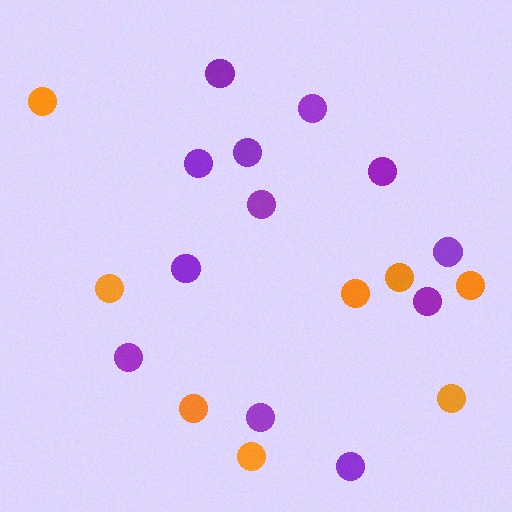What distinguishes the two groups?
There are 2 groups: one group of orange circles (8) and one group of purple circles (12).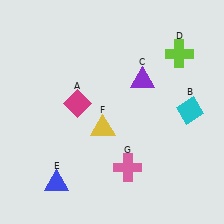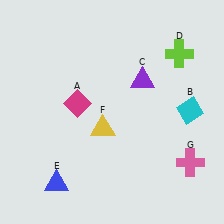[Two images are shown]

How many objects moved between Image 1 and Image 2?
1 object moved between the two images.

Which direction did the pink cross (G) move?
The pink cross (G) moved right.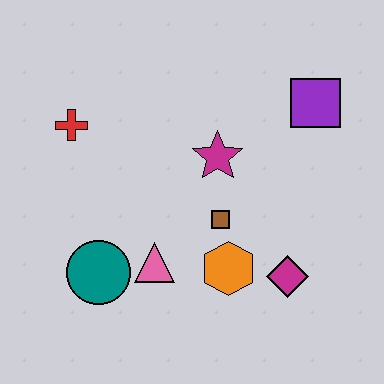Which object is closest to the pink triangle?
The teal circle is closest to the pink triangle.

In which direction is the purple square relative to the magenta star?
The purple square is to the right of the magenta star.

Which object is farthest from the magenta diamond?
The red cross is farthest from the magenta diamond.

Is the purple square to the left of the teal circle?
No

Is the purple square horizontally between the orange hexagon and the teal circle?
No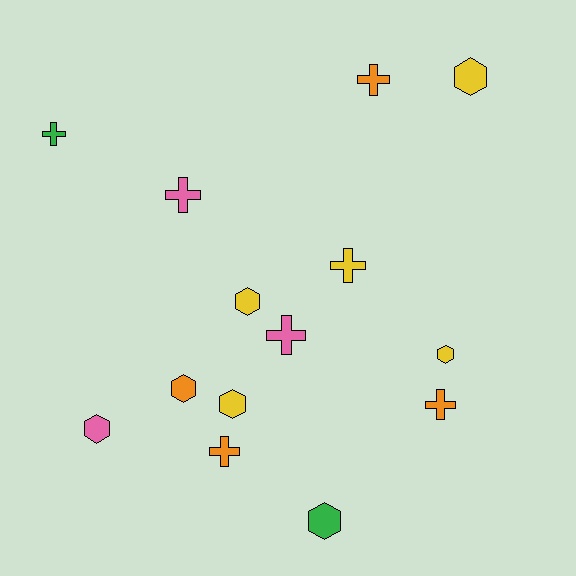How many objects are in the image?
There are 14 objects.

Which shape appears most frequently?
Hexagon, with 7 objects.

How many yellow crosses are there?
There is 1 yellow cross.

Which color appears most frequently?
Yellow, with 5 objects.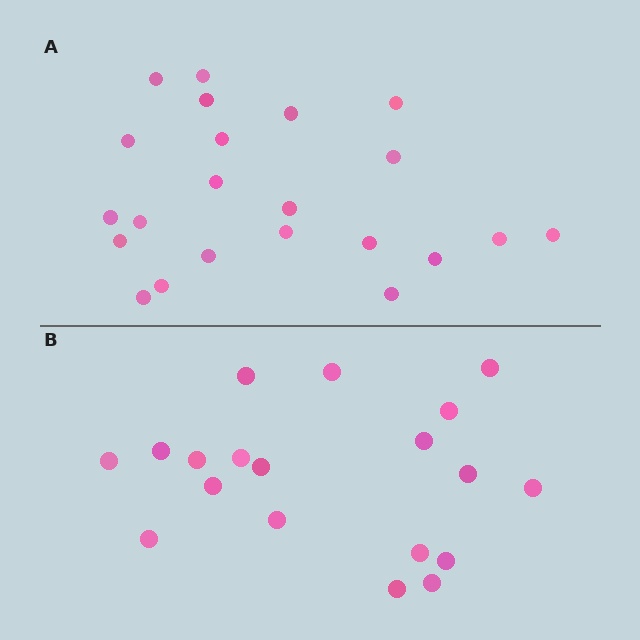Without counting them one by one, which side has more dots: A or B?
Region A (the top region) has more dots.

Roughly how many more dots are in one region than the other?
Region A has just a few more — roughly 2 or 3 more dots than region B.